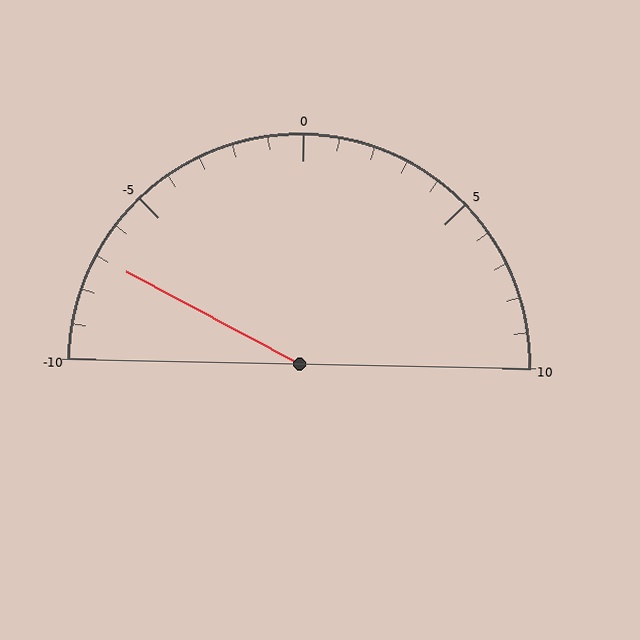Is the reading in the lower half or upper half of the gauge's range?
The reading is in the lower half of the range (-10 to 10).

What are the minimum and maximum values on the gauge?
The gauge ranges from -10 to 10.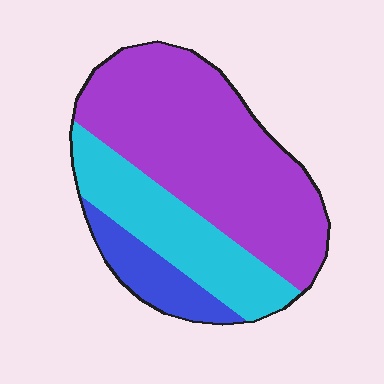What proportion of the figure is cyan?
Cyan covers about 30% of the figure.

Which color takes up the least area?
Blue, at roughly 15%.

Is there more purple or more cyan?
Purple.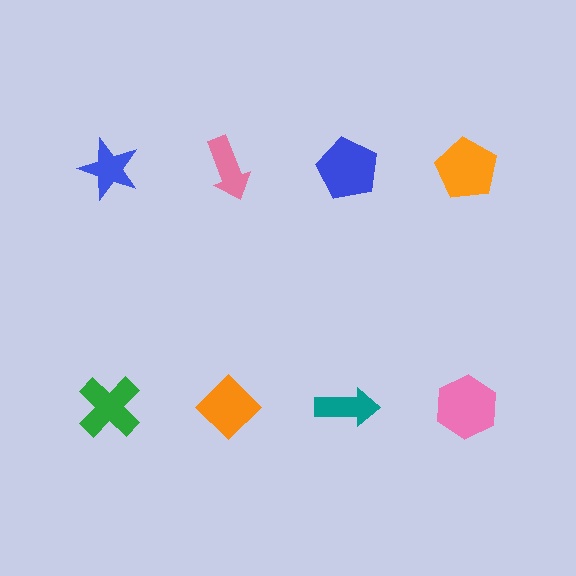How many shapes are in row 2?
4 shapes.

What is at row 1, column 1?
A blue star.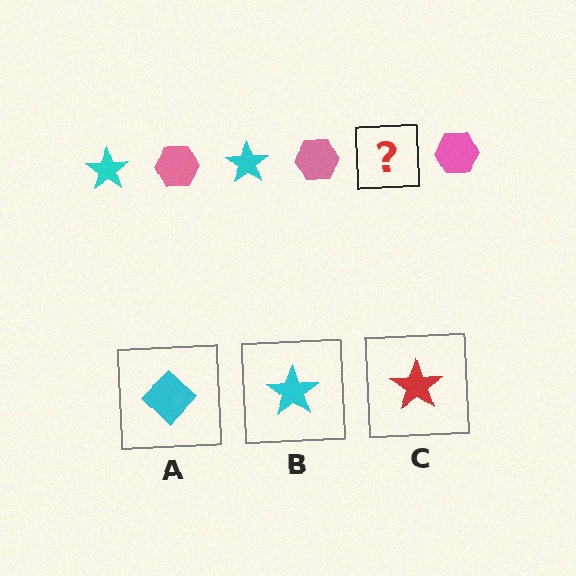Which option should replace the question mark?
Option B.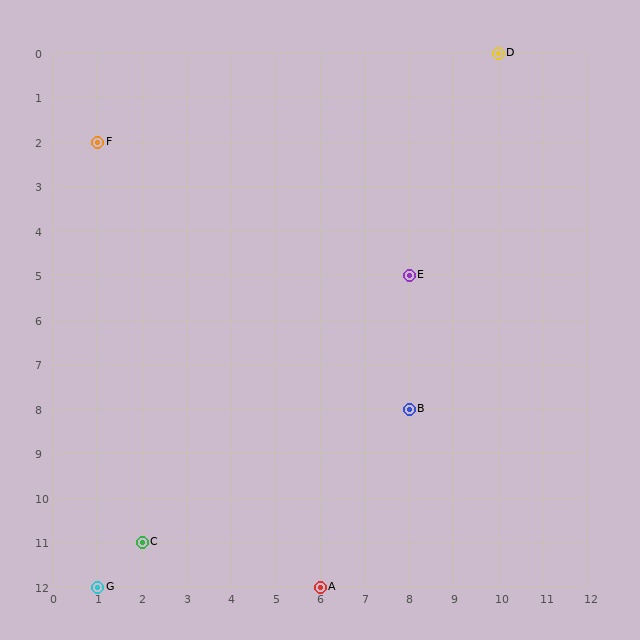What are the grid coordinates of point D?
Point D is at grid coordinates (10, 0).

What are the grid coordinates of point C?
Point C is at grid coordinates (2, 11).